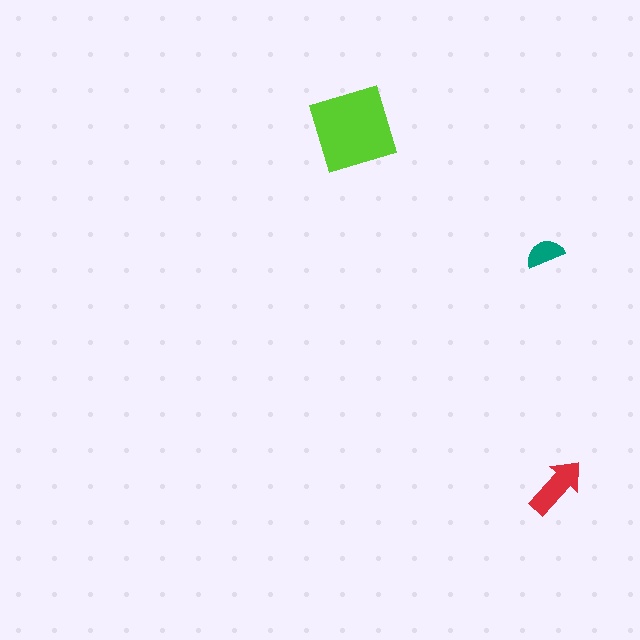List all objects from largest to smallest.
The lime square, the red arrow, the teal semicircle.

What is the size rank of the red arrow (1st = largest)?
2nd.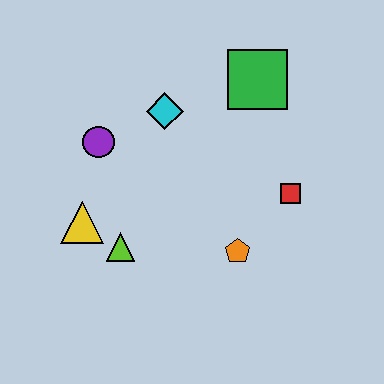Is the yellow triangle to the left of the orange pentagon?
Yes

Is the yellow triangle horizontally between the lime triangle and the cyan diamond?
No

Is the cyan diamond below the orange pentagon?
No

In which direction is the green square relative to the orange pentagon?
The green square is above the orange pentagon.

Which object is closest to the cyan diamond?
The purple circle is closest to the cyan diamond.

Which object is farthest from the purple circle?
The red square is farthest from the purple circle.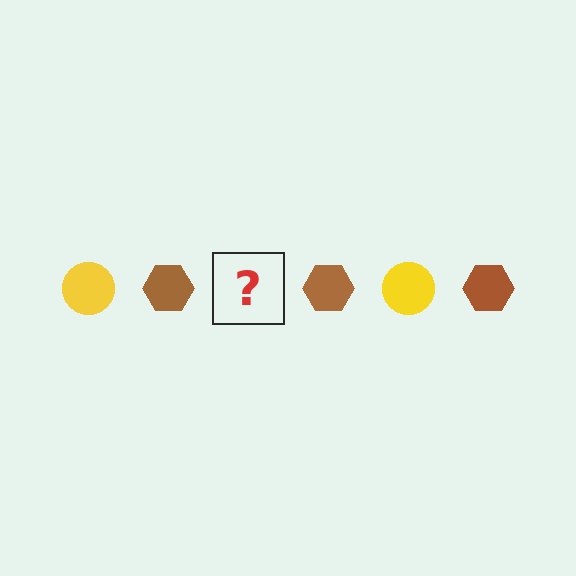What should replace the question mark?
The question mark should be replaced with a yellow circle.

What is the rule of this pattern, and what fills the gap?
The rule is that the pattern alternates between yellow circle and brown hexagon. The gap should be filled with a yellow circle.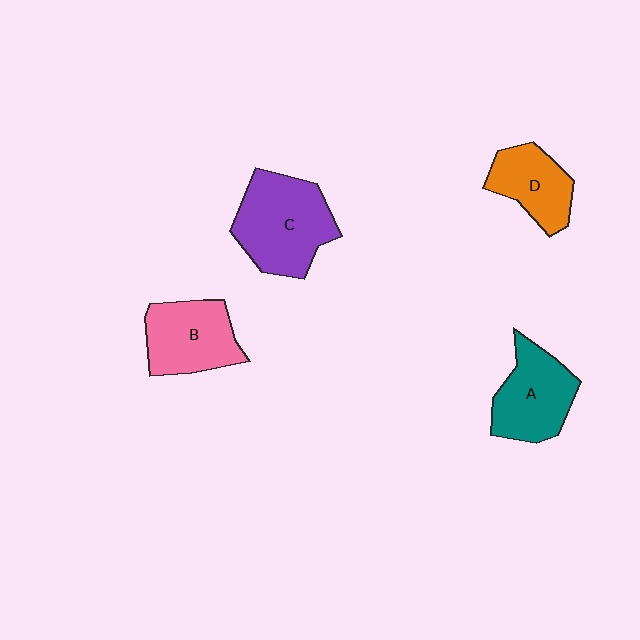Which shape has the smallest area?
Shape D (orange).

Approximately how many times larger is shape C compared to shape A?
Approximately 1.3 times.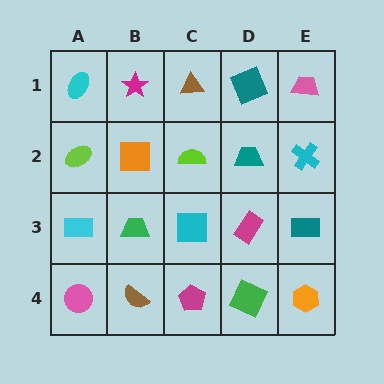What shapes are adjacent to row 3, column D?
A teal trapezoid (row 2, column D), a green square (row 4, column D), a cyan square (row 3, column C), a teal rectangle (row 3, column E).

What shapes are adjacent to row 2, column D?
A teal square (row 1, column D), a magenta rectangle (row 3, column D), a lime semicircle (row 2, column C), a cyan cross (row 2, column E).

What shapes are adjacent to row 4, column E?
A teal rectangle (row 3, column E), a green square (row 4, column D).